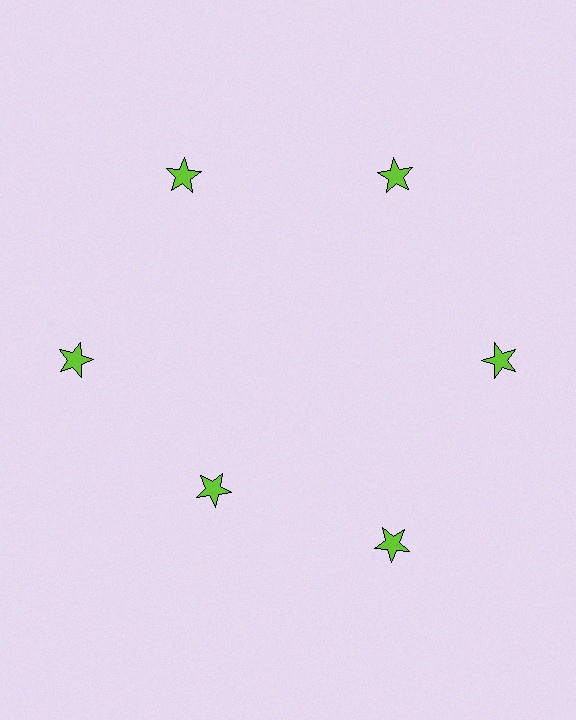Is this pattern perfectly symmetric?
No. The 6 lime stars are arranged in a ring, but one element near the 7 o'clock position is pulled inward toward the center, breaking the 6-fold rotational symmetry.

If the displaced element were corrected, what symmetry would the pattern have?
It would have 6-fold rotational symmetry — the pattern would map onto itself every 60 degrees.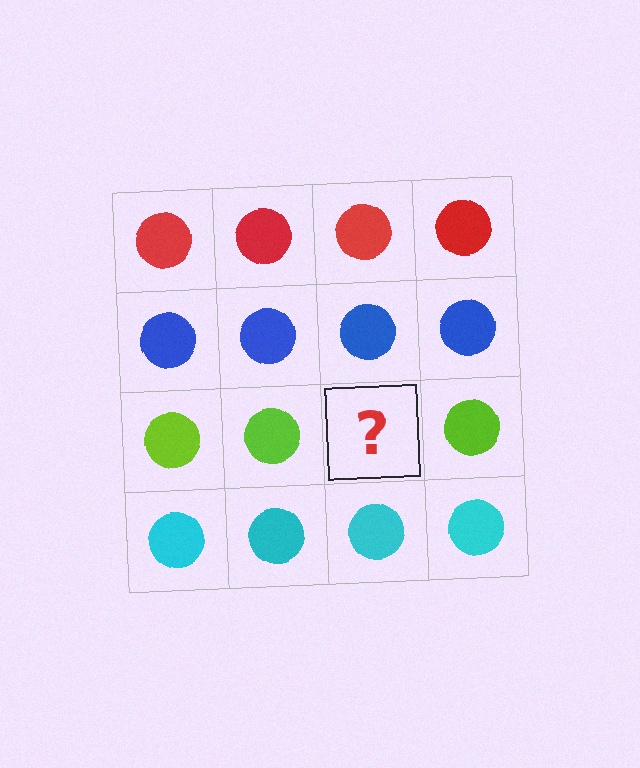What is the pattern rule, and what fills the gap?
The rule is that each row has a consistent color. The gap should be filled with a lime circle.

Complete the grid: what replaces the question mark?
The question mark should be replaced with a lime circle.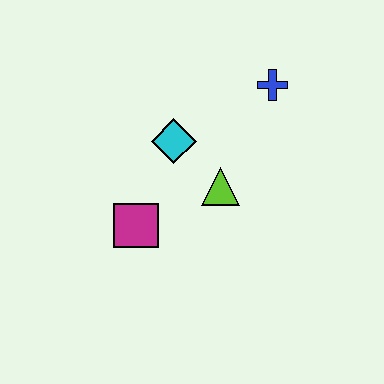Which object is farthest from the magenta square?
The blue cross is farthest from the magenta square.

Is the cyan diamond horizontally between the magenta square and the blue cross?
Yes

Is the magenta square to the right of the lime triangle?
No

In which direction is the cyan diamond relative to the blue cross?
The cyan diamond is to the left of the blue cross.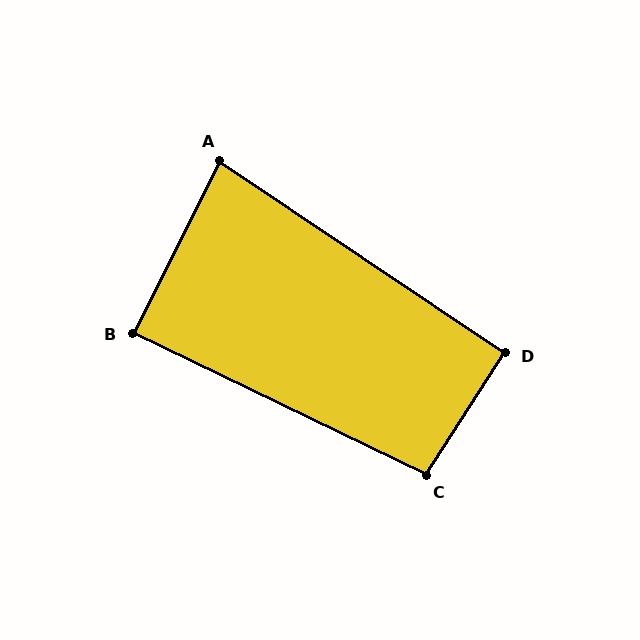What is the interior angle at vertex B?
Approximately 89 degrees (approximately right).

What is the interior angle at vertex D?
Approximately 91 degrees (approximately right).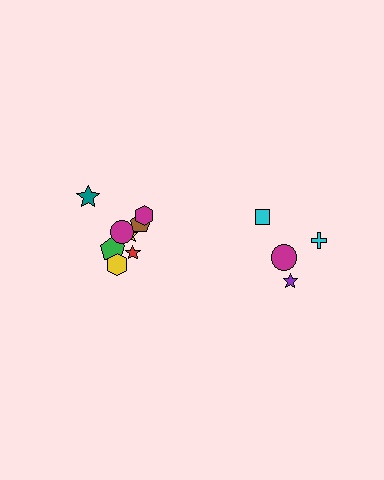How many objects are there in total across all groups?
There are 12 objects.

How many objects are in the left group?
There are 8 objects.